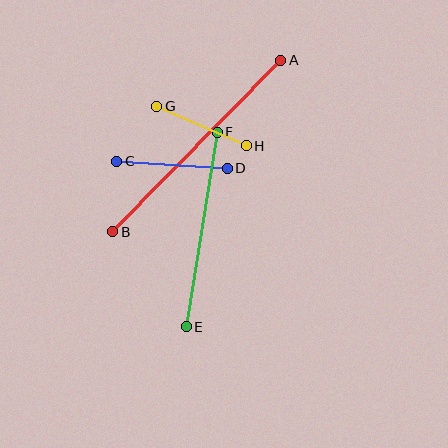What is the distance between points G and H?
The distance is approximately 98 pixels.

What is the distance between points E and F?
The distance is approximately 197 pixels.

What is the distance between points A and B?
The distance is approximately 240 pixels.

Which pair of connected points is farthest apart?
Points A and B are farthest apart.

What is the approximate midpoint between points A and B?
The midpoint is at approximately (197, 146) pixels.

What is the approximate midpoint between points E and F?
The midpoint is at approximately (202, 230) pixels.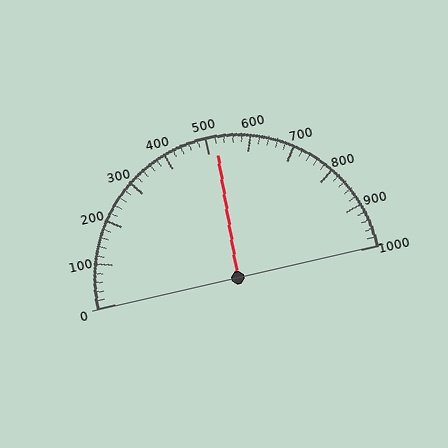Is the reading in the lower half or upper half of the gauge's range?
The reading is in the upper half of the range (0 to 1000).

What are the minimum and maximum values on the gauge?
The gauge ranges from 0 to 1000.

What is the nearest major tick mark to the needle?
The nearest major tick mark is 500.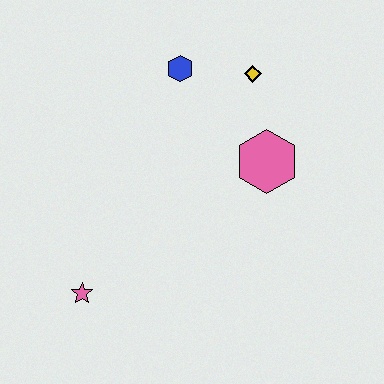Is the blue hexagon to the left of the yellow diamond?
Yes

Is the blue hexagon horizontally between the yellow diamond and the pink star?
Yes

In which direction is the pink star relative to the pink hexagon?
The pink star is to the left of the pink hexagon.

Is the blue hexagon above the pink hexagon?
Yes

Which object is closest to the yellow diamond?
The blue hexagon is closest to the yellow diamond.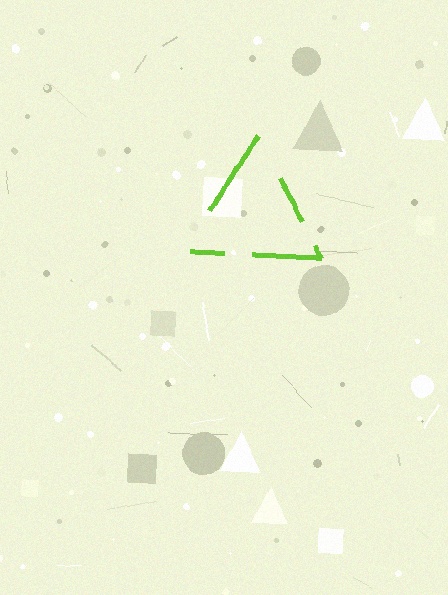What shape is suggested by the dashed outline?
The dashed outline suggests a triangle.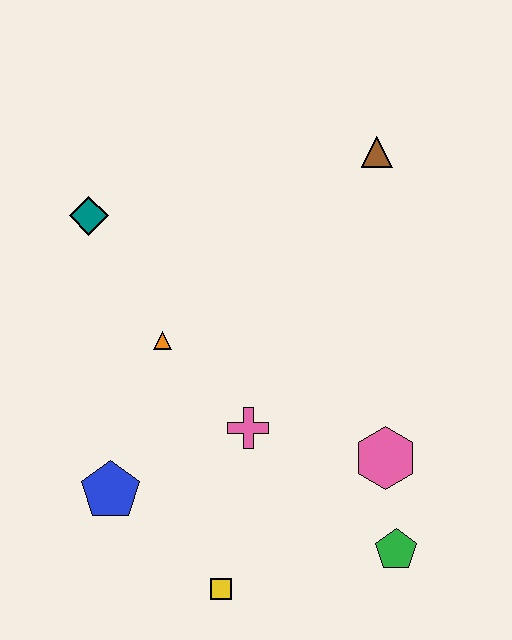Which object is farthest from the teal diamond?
The green pentagon is farthest from the teal diamond.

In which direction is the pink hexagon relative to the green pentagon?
The pink hexagon is above the green pentagon.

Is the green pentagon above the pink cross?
No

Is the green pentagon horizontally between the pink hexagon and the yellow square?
No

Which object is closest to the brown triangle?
The orange triangle is closest to the brown triangle.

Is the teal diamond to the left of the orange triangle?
Yes